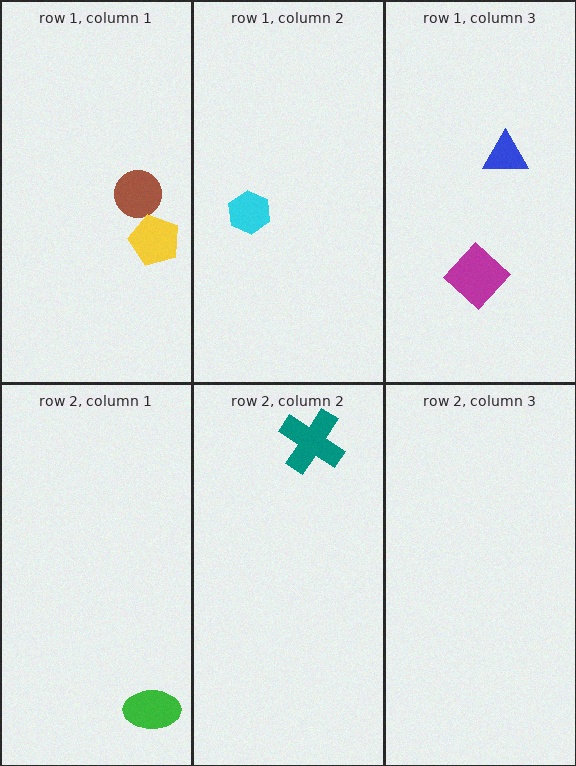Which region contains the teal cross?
The row 2, column 2 region.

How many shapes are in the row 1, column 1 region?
2.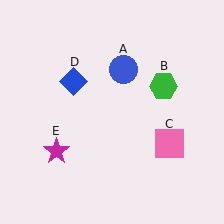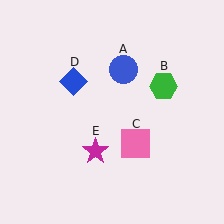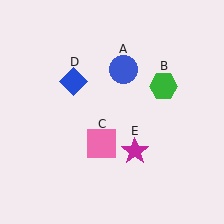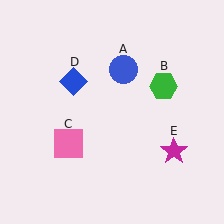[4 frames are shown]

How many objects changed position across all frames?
2 objects changed position: pink square (object C), magenta star (object E).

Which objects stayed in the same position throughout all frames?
Blue circle (object A) and green hexagon (object B) and blue diamond (object D) remained stationary.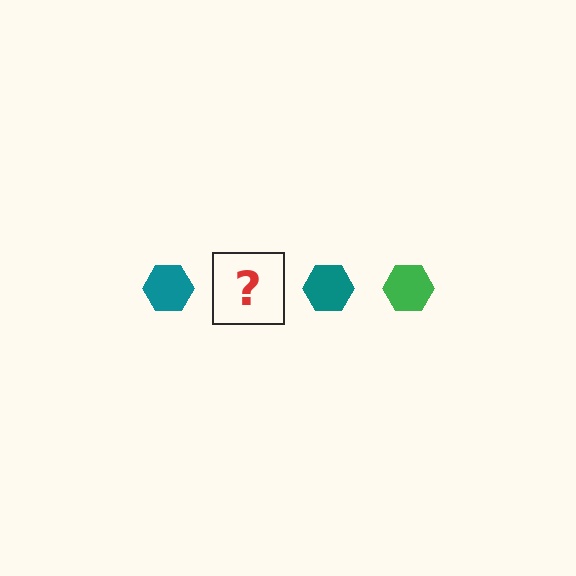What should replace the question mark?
The question mark should be replaced with a green hexagon.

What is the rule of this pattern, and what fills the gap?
The rule is that the pattern cycles through teal, green hexagons. The gap should be filled with a green hexagon.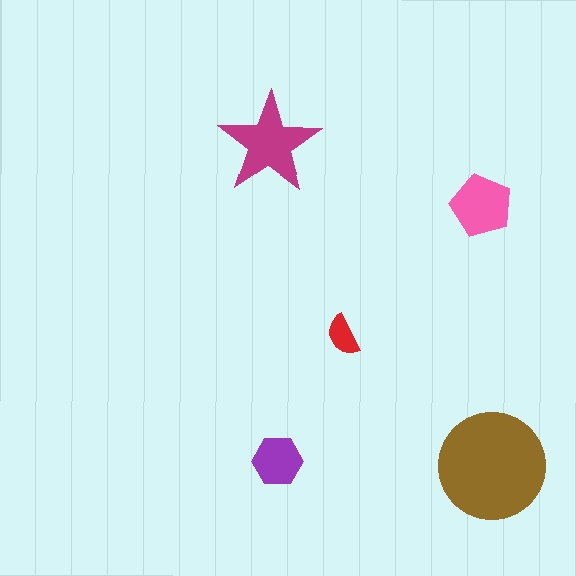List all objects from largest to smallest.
The brown circle, the magenta star, the pink pentagon, the purple hexagon, the red semicircle.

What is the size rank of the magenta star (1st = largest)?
2nd.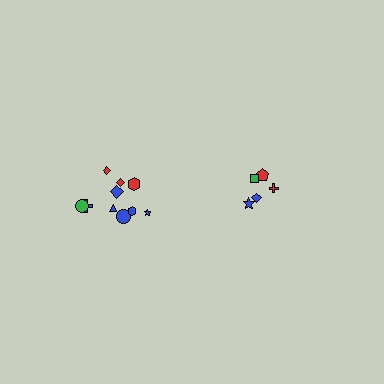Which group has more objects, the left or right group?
The left group.